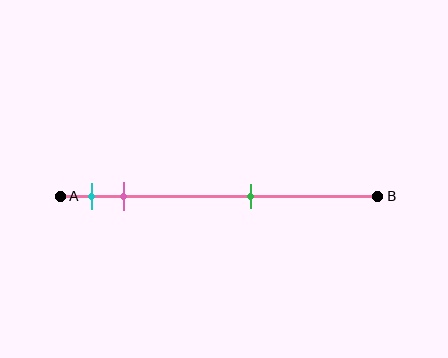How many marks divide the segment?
There are 3 marks dividing the segment.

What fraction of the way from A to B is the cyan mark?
The cyan mark is approximately 10% (0.1) of the way from A to B.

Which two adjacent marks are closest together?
The cyan and pink marks are the closest adjacent pair.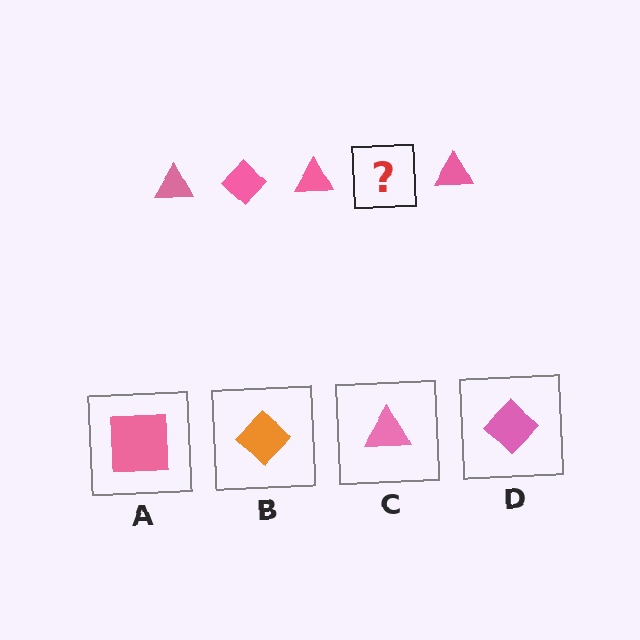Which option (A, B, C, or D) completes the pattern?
D.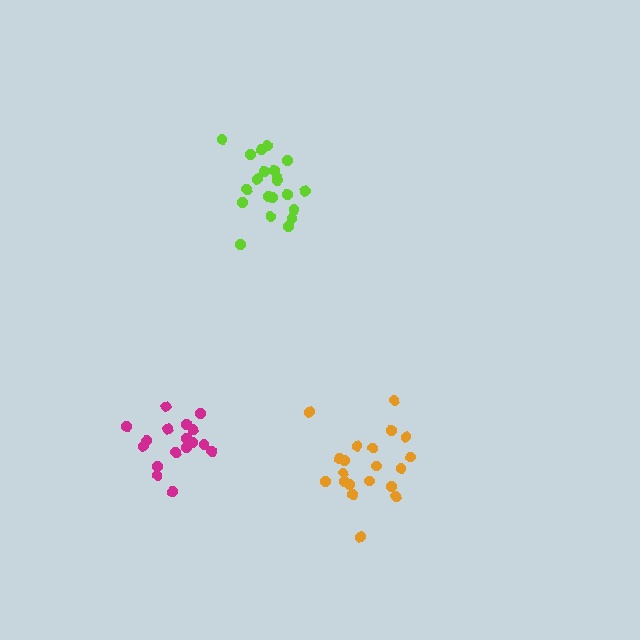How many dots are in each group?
Group 1: 21 dots, Group 2: 20 dots, Group 3: 17 dots (58 total).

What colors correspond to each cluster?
The clusters are colored: lime, orange, magenta.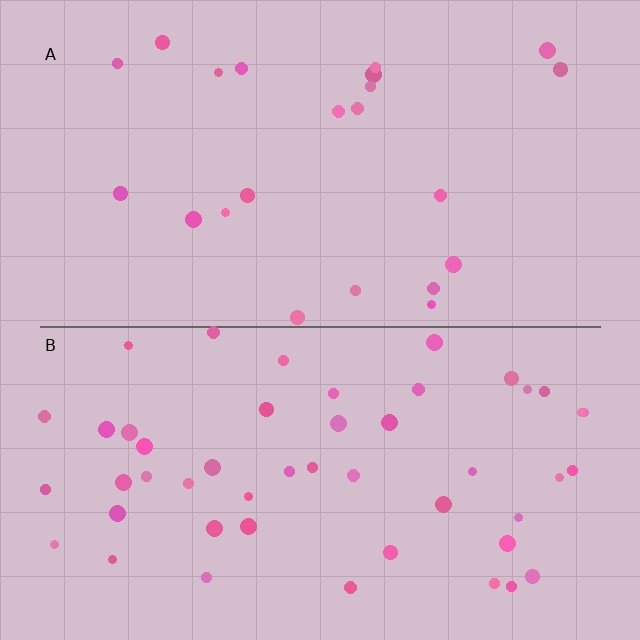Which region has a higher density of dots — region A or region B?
B (the bottom).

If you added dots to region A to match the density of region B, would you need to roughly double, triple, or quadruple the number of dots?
Approximately double.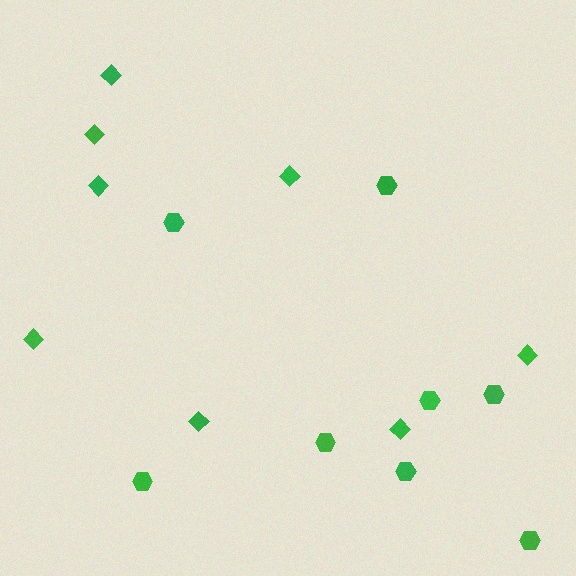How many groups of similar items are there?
There are 2 groups: one group of diamonds (8) and one group of hexagons (8).